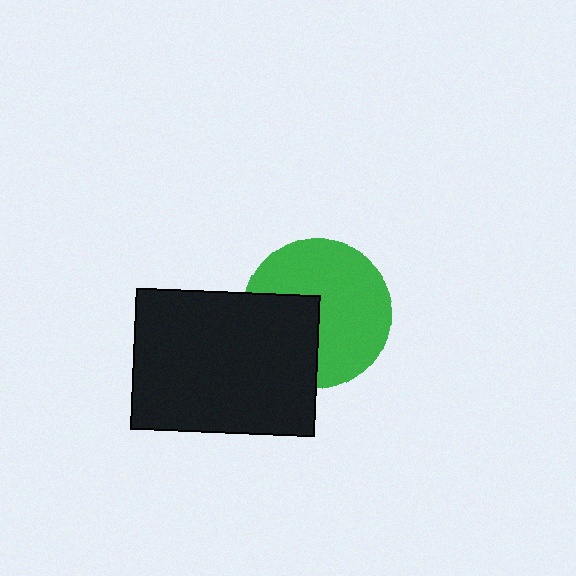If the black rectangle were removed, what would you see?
You would see the complete green circle.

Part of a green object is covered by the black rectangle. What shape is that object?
It is a circle.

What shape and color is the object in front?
The object in front is a black rectangle.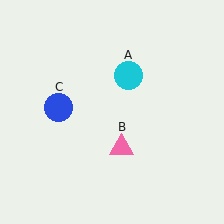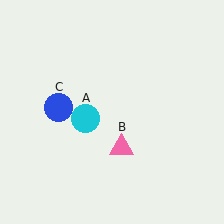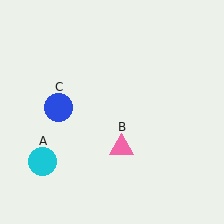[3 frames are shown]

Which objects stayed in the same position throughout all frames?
Pink triangle (object B) and blue circle (object C) remained stationary.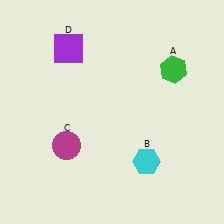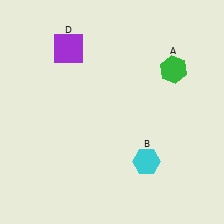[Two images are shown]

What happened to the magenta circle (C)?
The magenta circle (C) was removed in Image 2. It was in the bottom-left area of Image 1.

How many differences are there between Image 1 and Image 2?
There is 1 difference between the two images.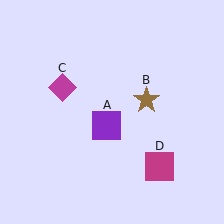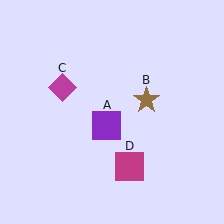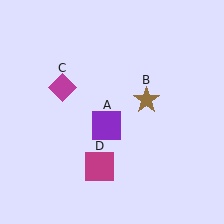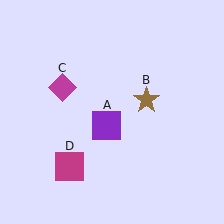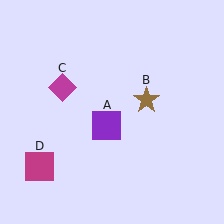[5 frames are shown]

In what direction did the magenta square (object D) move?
The magenta square (object D) moved left.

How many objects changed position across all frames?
1 object changed position: magenta square (object D).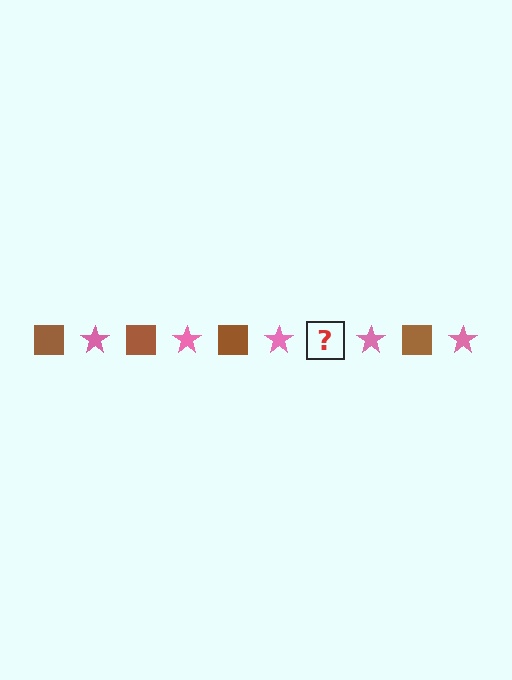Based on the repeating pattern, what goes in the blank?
The blank should be a brown square.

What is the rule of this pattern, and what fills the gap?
The rule is that the pattern alternates between brown square and pink star. The gap should be filled with a brown square.